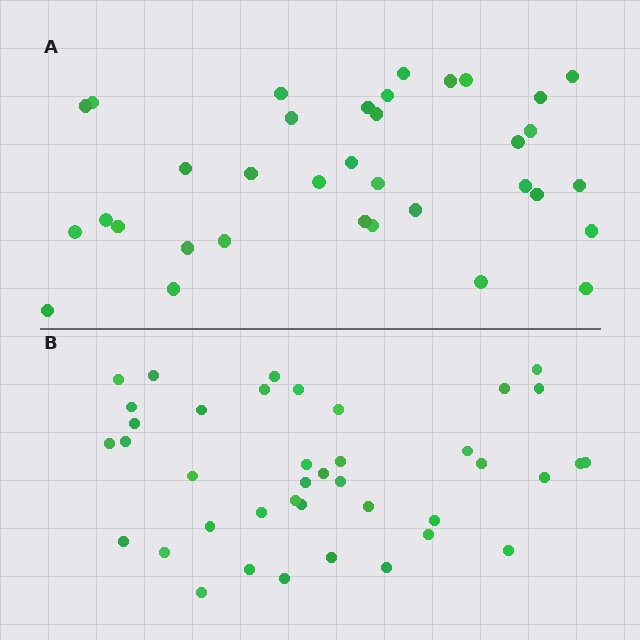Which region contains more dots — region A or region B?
Region B (the bottom region) has more dots.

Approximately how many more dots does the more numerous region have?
Region B has about 5 more dots than region A.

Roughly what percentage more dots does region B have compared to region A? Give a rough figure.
About 15% more.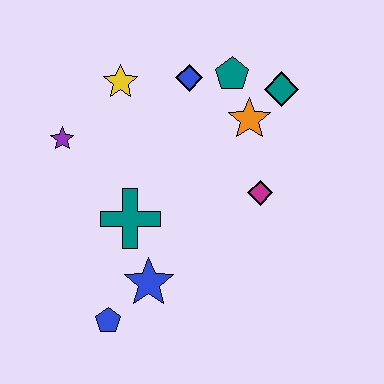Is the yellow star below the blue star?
No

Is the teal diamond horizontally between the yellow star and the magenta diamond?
No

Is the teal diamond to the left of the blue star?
No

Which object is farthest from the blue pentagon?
The teal diamond is farthest from the blue pentagon.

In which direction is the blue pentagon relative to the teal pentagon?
The blue pentagon is below the teal pentagon.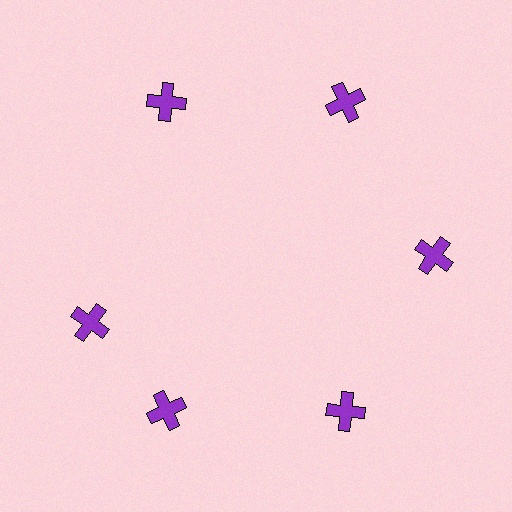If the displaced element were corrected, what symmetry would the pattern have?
It would have 6-fold rotational symmetry — the pattern would map onto itself every 60 degrees.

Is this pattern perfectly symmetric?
No. The 6 purple crosses are arranged in a ring, but one element near the 9 o'clock position is rotated out of alignment along the ring, breaking the 6-fold rotational symmetry.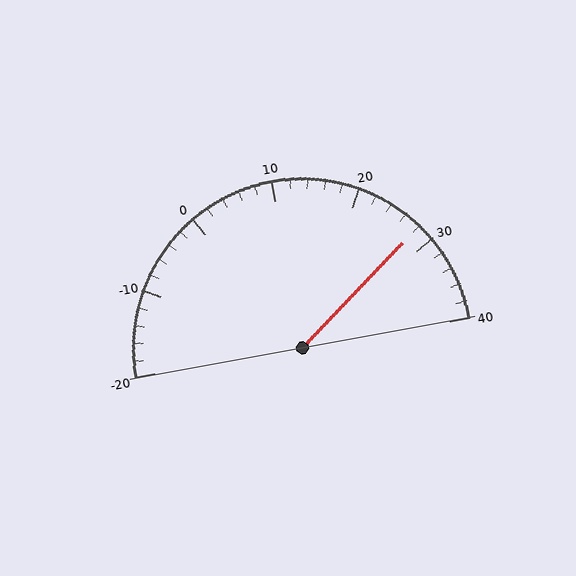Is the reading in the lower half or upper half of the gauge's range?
The reading is in the upper half of the range (-20 to 40).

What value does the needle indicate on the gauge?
The needle indicates approximately 28.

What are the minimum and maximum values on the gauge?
The gauge ranges from -20 to 40.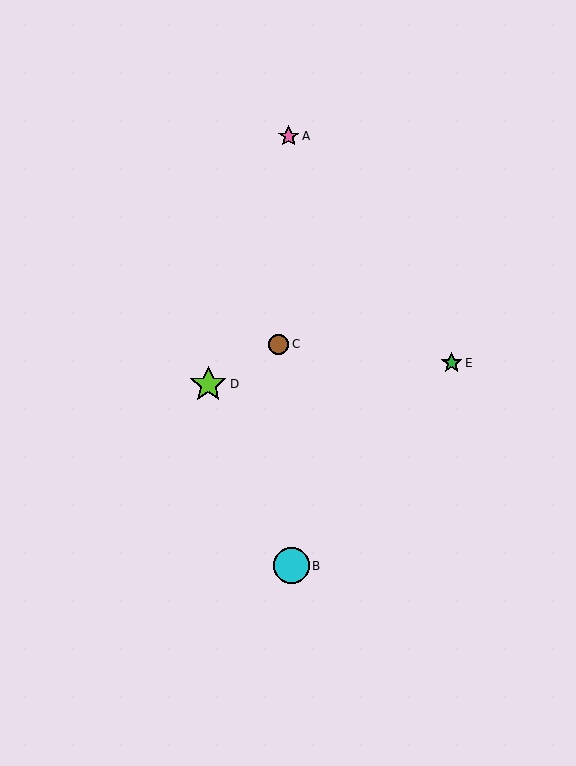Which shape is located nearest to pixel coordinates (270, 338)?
The brown circle (labeled C) at (279, 344) is nearest to that location.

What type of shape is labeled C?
Shape C is a brown circle.